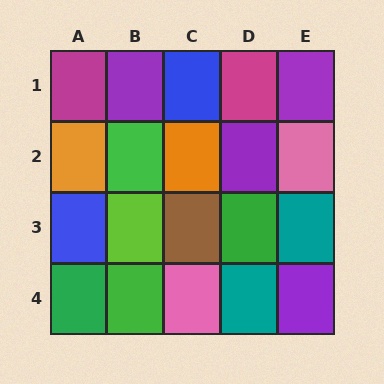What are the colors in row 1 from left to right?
Magenta, purple, blue, magenta, purple.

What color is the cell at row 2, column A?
Orange.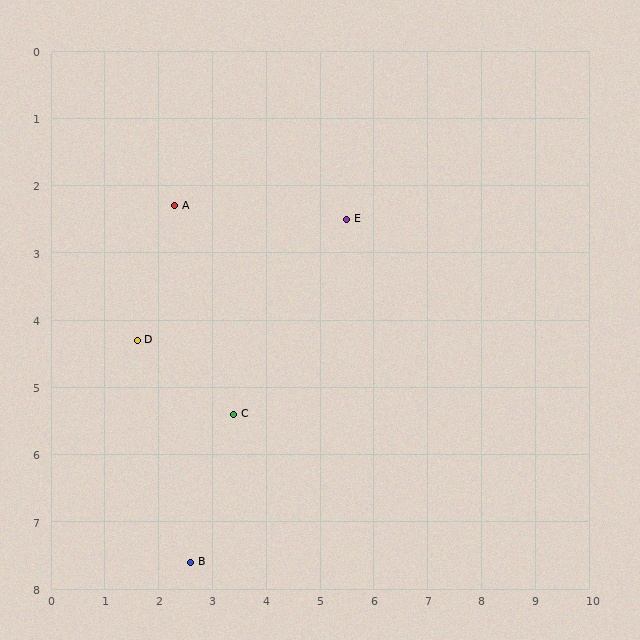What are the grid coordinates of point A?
Point A is at approximately (2.3, 2.3).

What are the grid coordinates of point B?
Point B is at approximately (2.6, 7.6).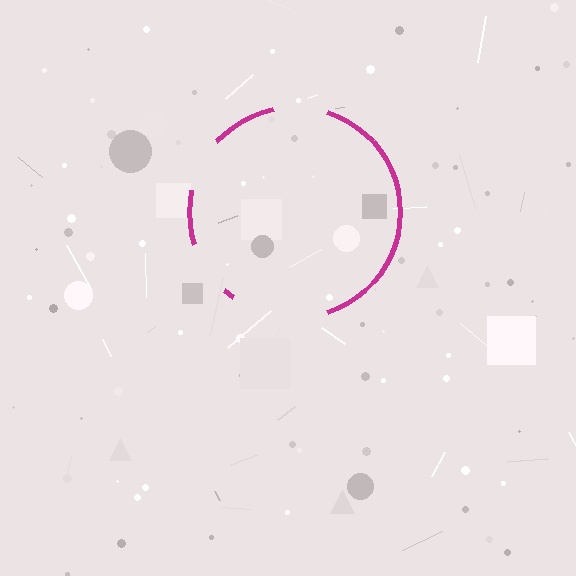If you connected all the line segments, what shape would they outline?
They would outline a circle.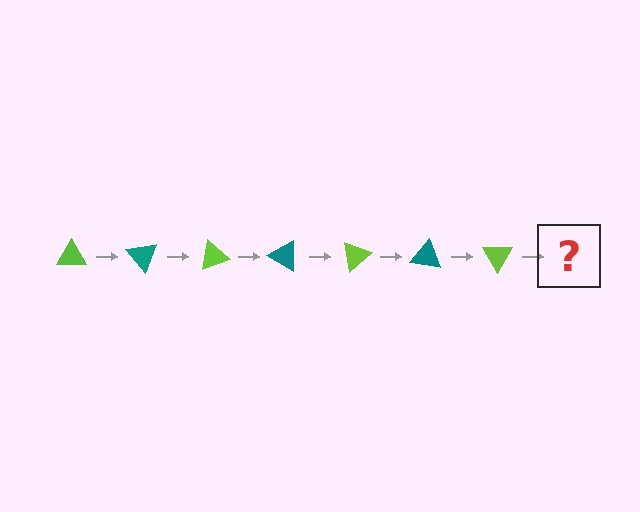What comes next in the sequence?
The next element should be a teal triangle, rotated 350 degrees from the start.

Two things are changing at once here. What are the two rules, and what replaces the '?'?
The two rules are that it rotates 50 degrees each step and the color cycles through lime and teal. The '?' should be a teal triangle, rotated 350 degrees from the start.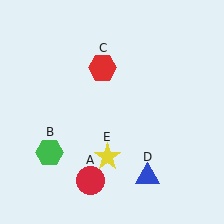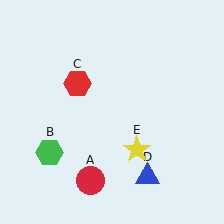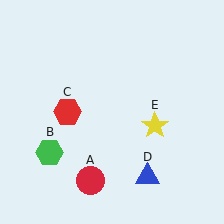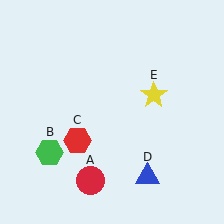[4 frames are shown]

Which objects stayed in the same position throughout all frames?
Red circle (object A) and green hexagon (object B) and blue triangle (object D) remained stationary.